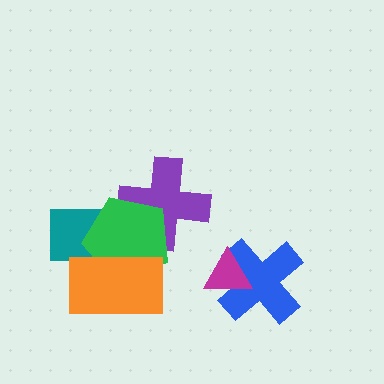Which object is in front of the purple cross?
The green pentagon is in front of the purple cross.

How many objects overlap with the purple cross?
2 objects overlap with the purple cross.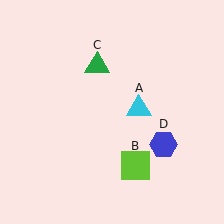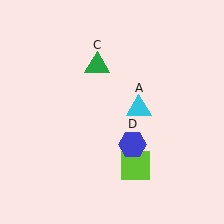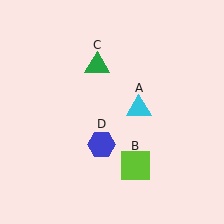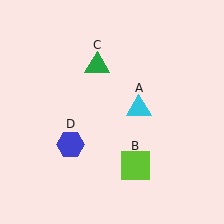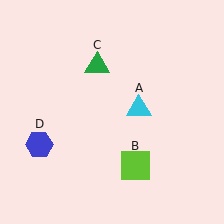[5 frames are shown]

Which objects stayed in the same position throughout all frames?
Cyan triangle (object A) and lime square (object B) and green triangle (object C) remained stationary.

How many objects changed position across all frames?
1 object changed position: blue hexagon (object D).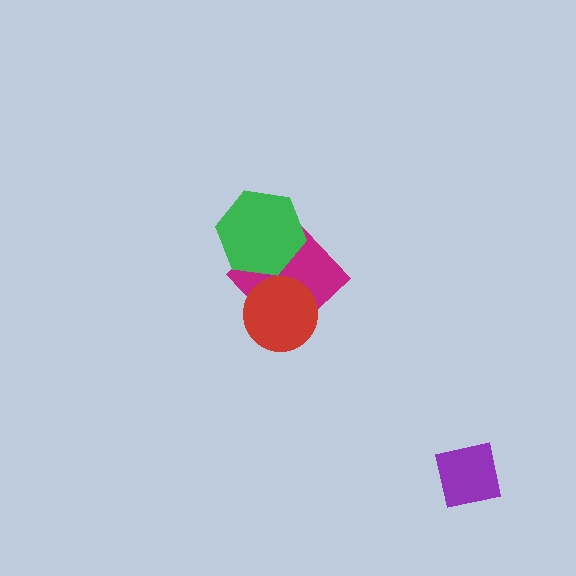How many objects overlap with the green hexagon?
1 object overlaps with the green hexagon.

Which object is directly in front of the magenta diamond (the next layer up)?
The green hexagon is directly in front of the magenta diamond.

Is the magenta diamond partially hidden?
Yes, it is partially covered by another shape.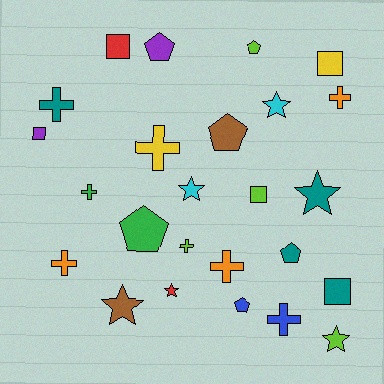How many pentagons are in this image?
There are 6 pentagons.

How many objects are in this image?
There are 25 objects.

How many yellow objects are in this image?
There are 2 yellow objects.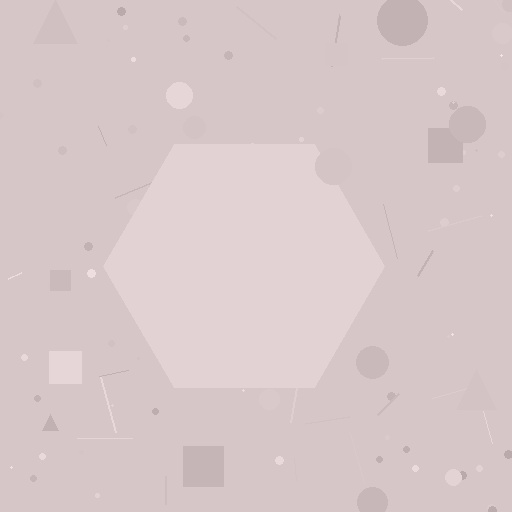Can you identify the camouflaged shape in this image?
The camouflaged shape is a hexagon.